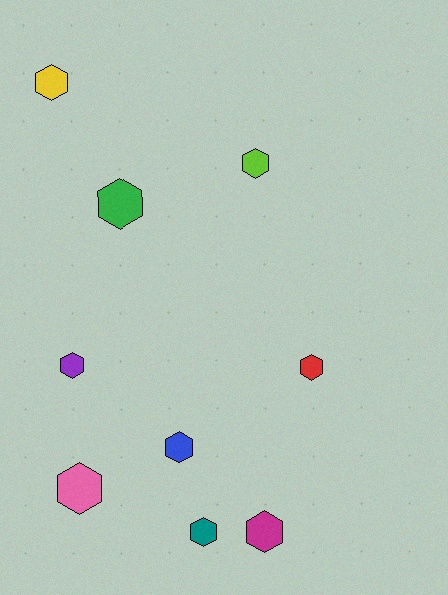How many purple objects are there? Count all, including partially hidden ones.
There is 1 purple object.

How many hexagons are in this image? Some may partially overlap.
There are 9 hexagons.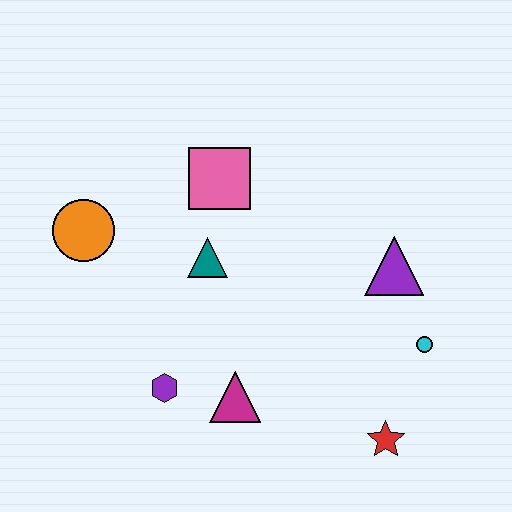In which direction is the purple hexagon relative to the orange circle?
The purple hexagon is below the orange circle.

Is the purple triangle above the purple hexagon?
Yes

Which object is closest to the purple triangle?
The cyan circle is closest to the purple triangle.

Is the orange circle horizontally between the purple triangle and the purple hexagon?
No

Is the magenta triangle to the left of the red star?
Yes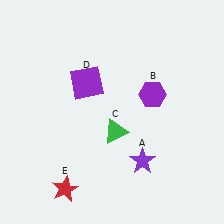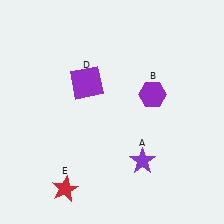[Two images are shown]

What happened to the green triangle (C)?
The green triangle (C) was removed in Image 2. It was in the bottom-right area of Image 1.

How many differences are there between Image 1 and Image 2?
There is 1 difference between the two images.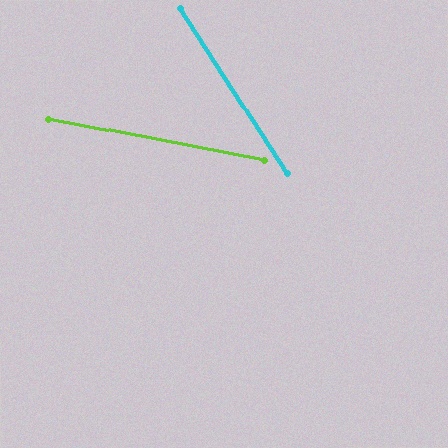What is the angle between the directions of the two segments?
Approximately 46 degrees.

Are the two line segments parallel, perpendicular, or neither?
Neither parallel nor perpendicular — they differ by about 46°.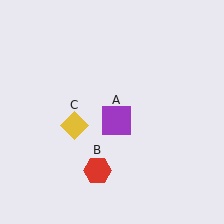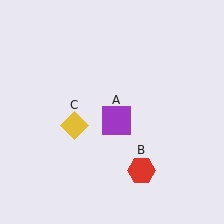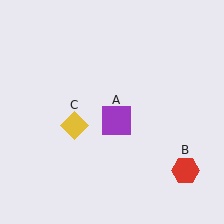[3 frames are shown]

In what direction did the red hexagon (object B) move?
The red hexagon (object B) moved right.